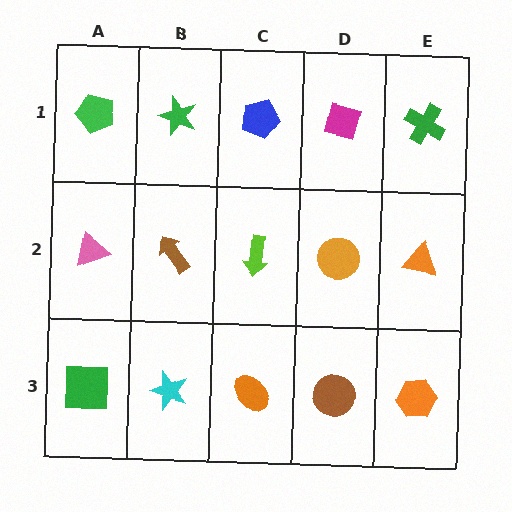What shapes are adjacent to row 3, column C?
A lime arrow (row 2, column C), a cyan star (row 3, column B), a brown circle (row 3, column D).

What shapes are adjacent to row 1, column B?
A brown arrow (row 2, column B), a green pentagon (row 1, column A), a blue pentagon (row 1, column C).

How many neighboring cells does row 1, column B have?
3.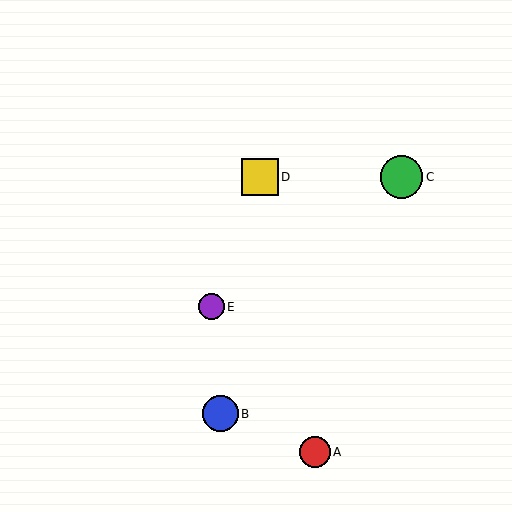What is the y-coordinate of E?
Object E is at y≈307.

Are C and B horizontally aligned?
No, C is at y≈177 and B is at y≈414.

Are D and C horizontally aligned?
Yes, both are at y≈177.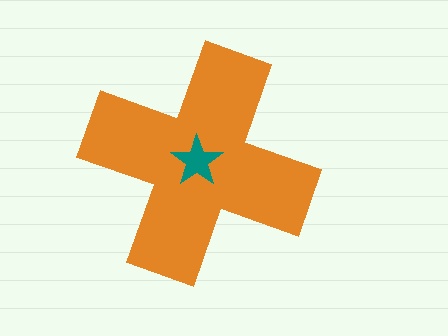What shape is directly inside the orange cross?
The teal star.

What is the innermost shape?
The teal star.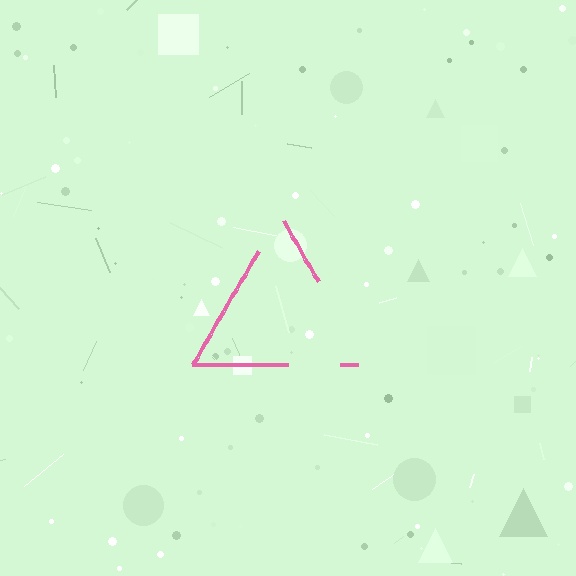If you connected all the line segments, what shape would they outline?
They would outline a triangle.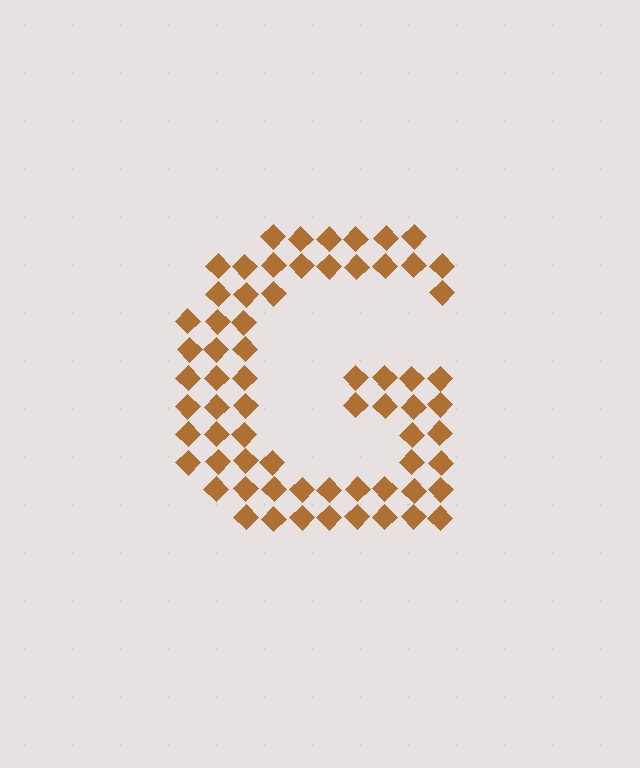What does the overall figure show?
The overall figure shows the letter G.